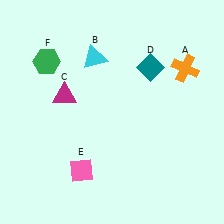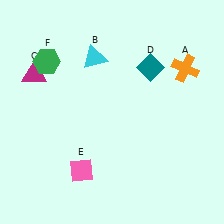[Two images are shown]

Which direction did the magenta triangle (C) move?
The magenta triangle (C) moved left.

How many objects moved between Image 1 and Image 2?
1 object moved between the two images.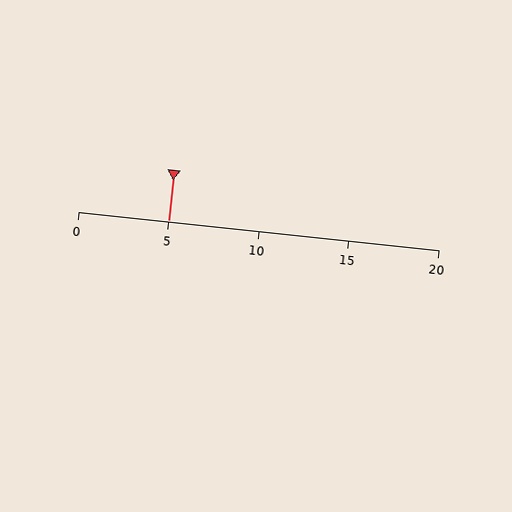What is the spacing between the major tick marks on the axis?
The major ticks are spaced 5 apart.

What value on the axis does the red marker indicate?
The marker indicates approximately 5.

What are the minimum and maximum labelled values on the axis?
The axis runs from 0 to 20.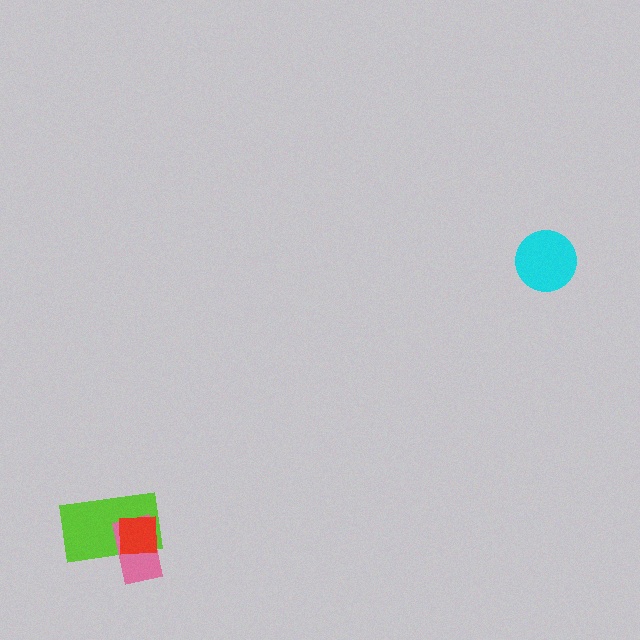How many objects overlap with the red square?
2 objects overlap with the red square.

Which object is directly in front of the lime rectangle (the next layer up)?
The pink rectangle is directly in front of the lime rectangle.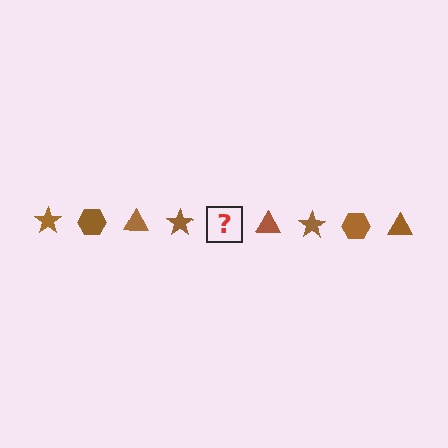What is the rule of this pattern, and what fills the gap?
The rule is that the pattern cycles through star, hexagon, triangle shapes in brown. The gap should be filled with a brown hexagon.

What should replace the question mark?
The question mark should be replaced with a brown hexagon.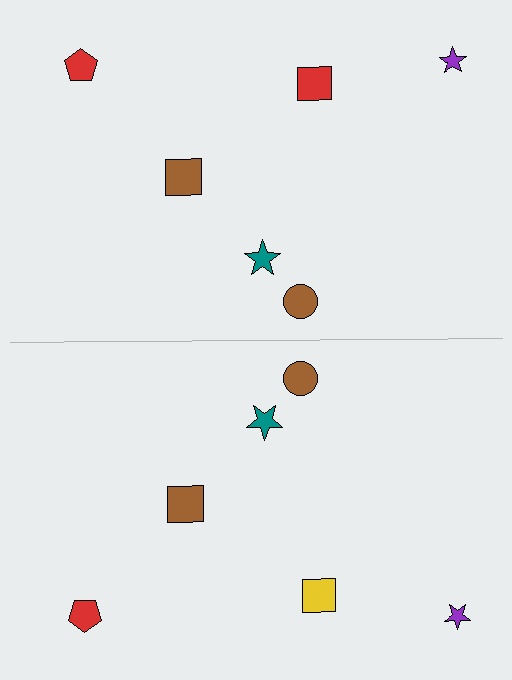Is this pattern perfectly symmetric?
No, the pattern is not perfectly symmetric. The yellow square on the bottom side breaks the symmetry — its mirror counterpart is red.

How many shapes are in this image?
There are 12 shapes in this image.